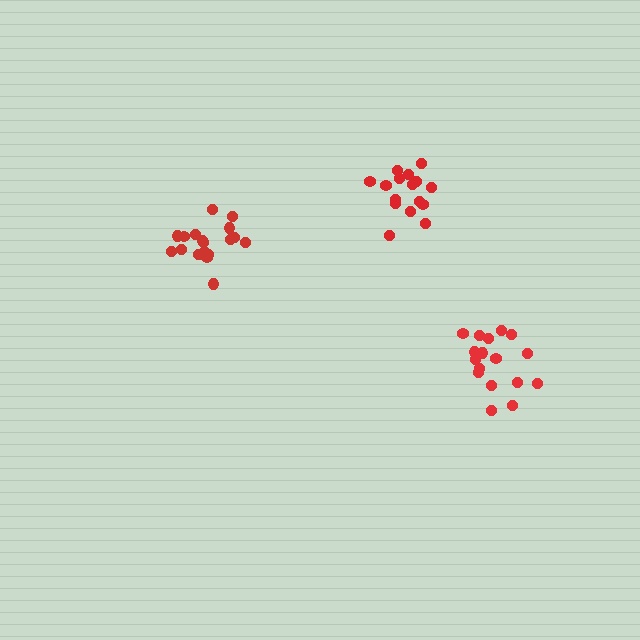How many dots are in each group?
Group 1: 18 dots, Group 2: 16 dots, Group 3: 17 dots (51 total).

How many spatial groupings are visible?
There are 3 spatial groupings.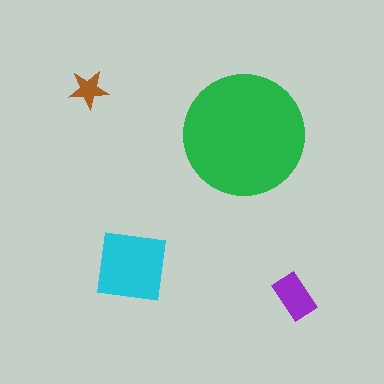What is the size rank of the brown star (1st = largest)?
4th.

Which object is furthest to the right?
The purple rectangle is rightmost.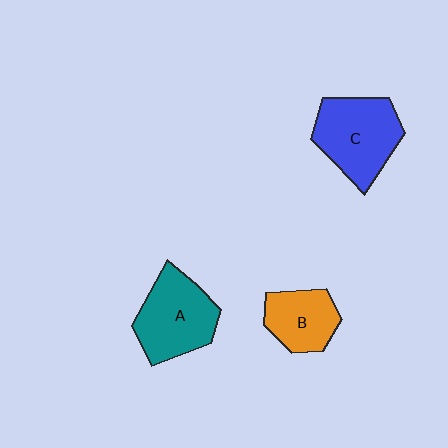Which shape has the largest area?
Shape C (blue).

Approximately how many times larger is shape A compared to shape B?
Approximately 1.4 times.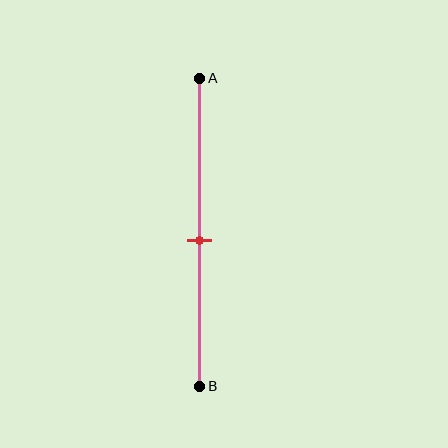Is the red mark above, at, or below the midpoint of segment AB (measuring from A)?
The red mark is approximately at the midpoint of segment AB.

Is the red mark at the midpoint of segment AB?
Yes, the mark is approximately at the midpoint.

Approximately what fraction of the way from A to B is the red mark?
The red mark is approximately 55% of the way from A to B.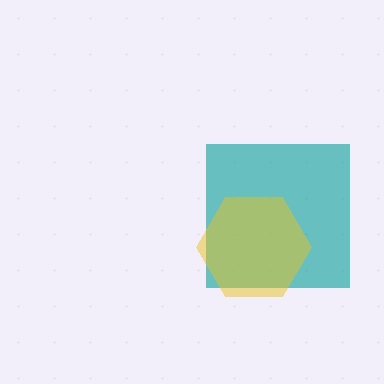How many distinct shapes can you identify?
There are 2 distinct shapes: a teal square, a yellow hexagon.